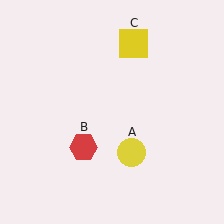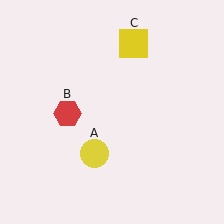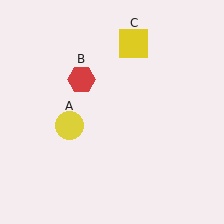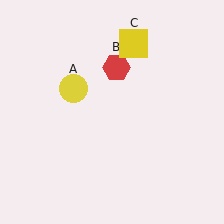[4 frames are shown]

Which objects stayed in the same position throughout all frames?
Yellow square (object C) remained stationary.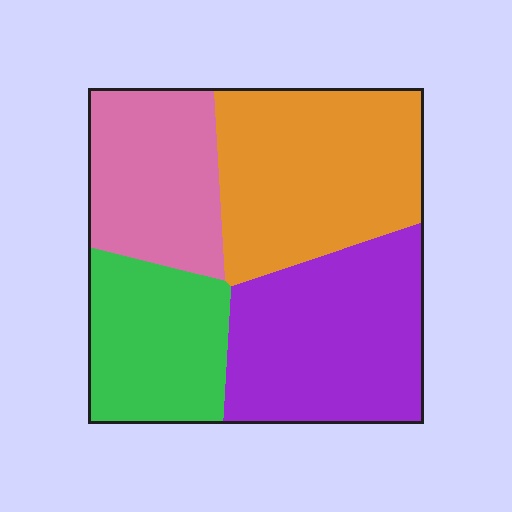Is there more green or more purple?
Purple.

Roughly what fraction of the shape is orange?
Orange takes up between a quarter and a half of the shape.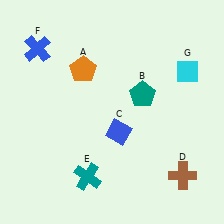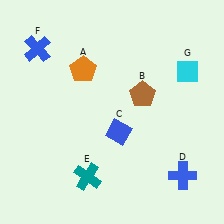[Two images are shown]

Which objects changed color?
B changed from teal to brown. D changed from brown to blue.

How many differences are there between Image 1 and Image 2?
There are 2 differences between the two images.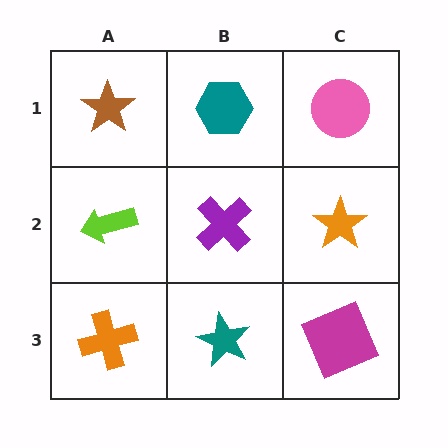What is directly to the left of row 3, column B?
An orange cross.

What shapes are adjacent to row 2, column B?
A teal hexagon (row 1, column B), a teal star (row 3, column B), a lime arrow (row 2, column A), an orange star (row 2, column C).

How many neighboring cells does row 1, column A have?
2.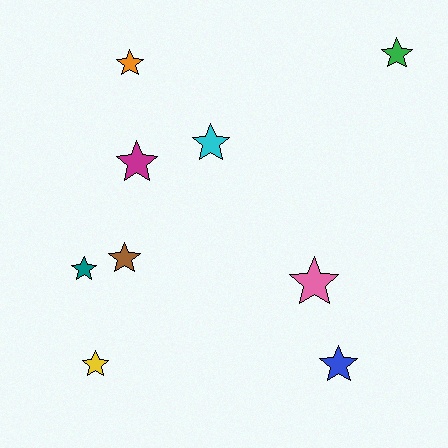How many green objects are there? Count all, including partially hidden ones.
There is 1 green object.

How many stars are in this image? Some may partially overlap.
There are 9 stars.